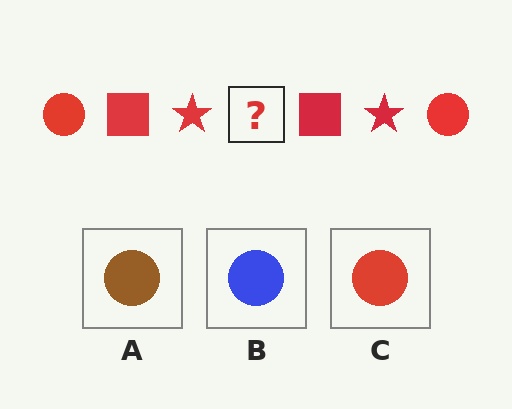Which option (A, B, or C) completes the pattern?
C.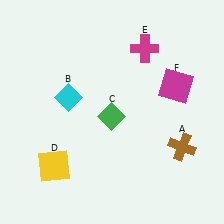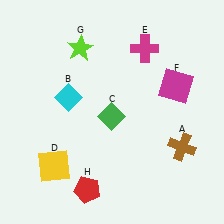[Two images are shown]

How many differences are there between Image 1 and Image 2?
There are 2 differences between the two images.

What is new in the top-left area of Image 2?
A lime star (G) was added in the top-left area of Image 2.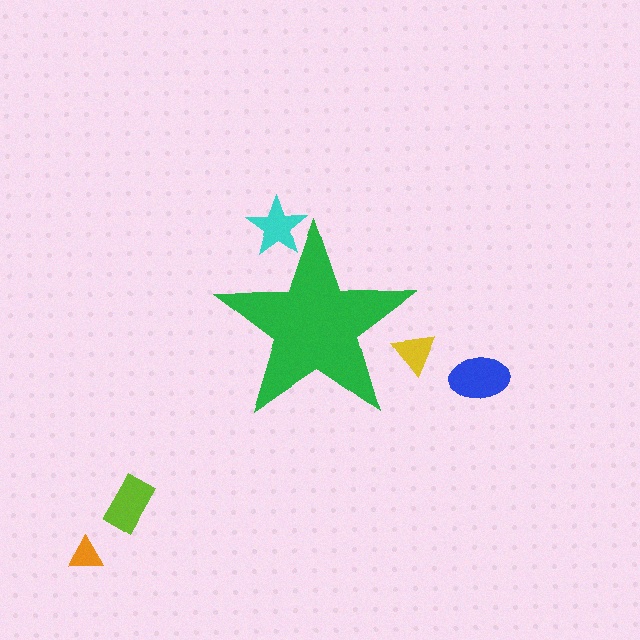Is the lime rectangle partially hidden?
No, the lime rectangle is fully visible.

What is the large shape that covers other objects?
A green star.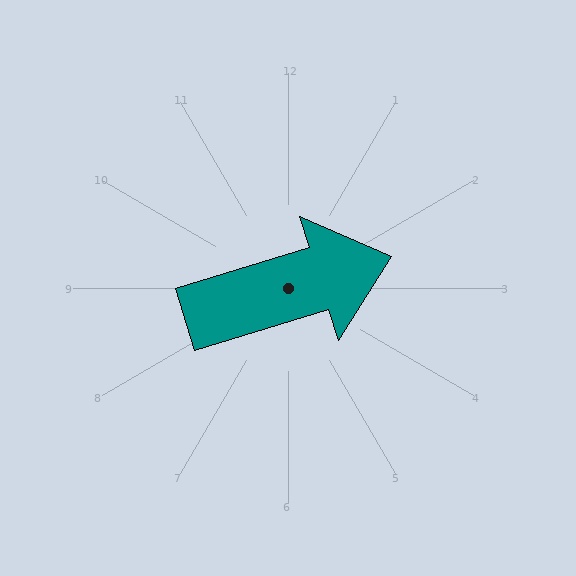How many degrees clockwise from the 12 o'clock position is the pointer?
Approximately 73 degrees.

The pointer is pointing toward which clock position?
Roughly 2 o'clock.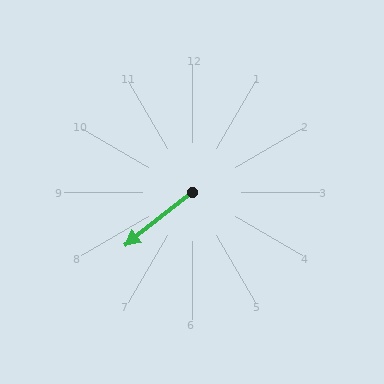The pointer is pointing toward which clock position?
Roughly 8 o'clock.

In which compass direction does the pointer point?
Southwest.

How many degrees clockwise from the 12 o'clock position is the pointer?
Approximately 232 degrees.